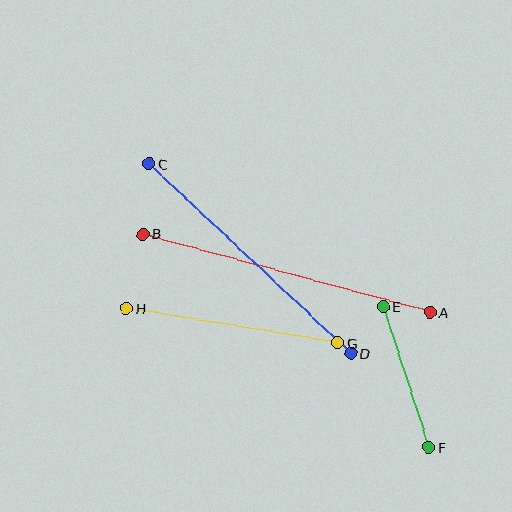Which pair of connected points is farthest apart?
Points A and B are farthest apart.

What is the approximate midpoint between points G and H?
The midpoint is at approximately (232, 326) pixels.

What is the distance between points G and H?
The distance is approximately 214 pixels.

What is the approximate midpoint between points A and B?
The midpoint is at approximately (286, 273) pixels.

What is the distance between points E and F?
The distance is approximately 148 pixels.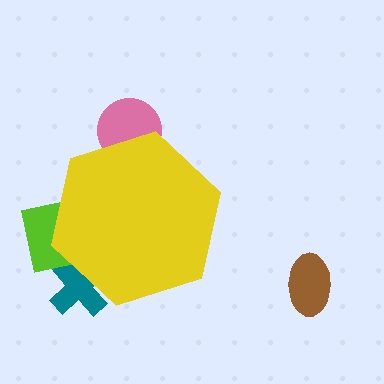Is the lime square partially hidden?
Yes, the lime square is partially hidden behind the yellow hexagon.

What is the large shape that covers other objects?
A yellow hexagon.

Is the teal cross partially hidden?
Yes, the teal cross is partially hidden behind the yellow hexagon.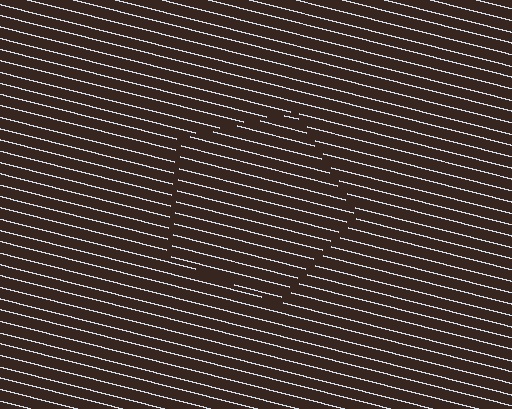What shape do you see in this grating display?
An illusory pentagon. The interior of the shape contains the same grating, shifted by half a period — the contour is defined by the phase discontinuity where line-ends from the inner and outer gratings abut.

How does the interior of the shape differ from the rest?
The interior of the shape contains the same grating, shifted by half a period — the contour is defined by the phase discontinuity where line-ends from the inner and outer gratings abut.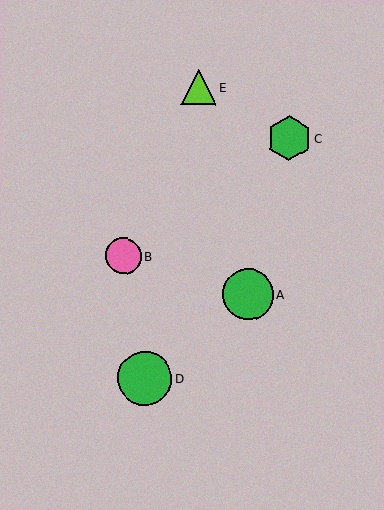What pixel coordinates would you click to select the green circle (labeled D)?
Click at (145, 378) to select the green circle D.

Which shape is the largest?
The green circle (labeled D) is the largest.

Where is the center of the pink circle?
The center of the pink circle is at (123, 256).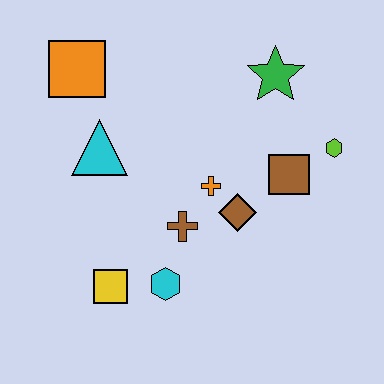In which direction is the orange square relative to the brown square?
The orange square is to the left of the brown square.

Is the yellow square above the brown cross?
No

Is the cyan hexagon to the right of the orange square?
Yes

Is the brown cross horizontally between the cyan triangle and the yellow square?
No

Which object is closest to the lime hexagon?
The brown square is closest to the lime hexagon.